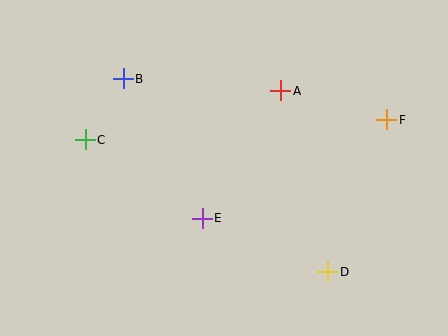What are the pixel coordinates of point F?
Point F is at (387, 120).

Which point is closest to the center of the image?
Point E at (202, 218) is closest to the center.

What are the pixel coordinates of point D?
Point D is at (328, 272).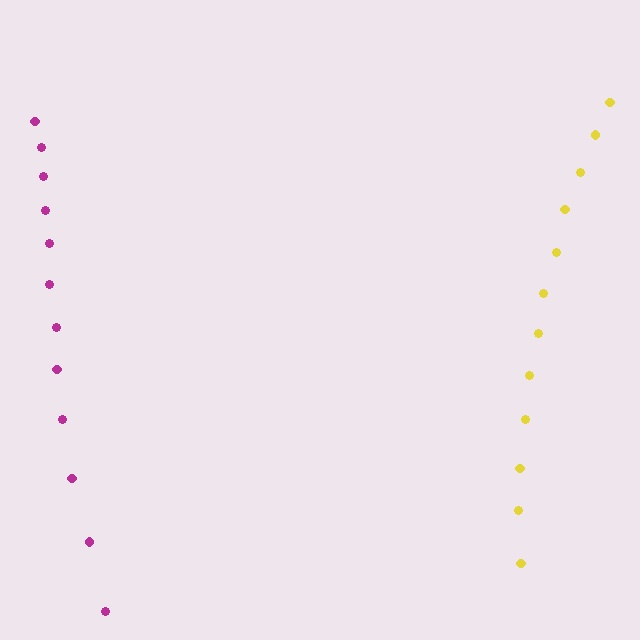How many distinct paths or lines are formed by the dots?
There are 2 distinct paths.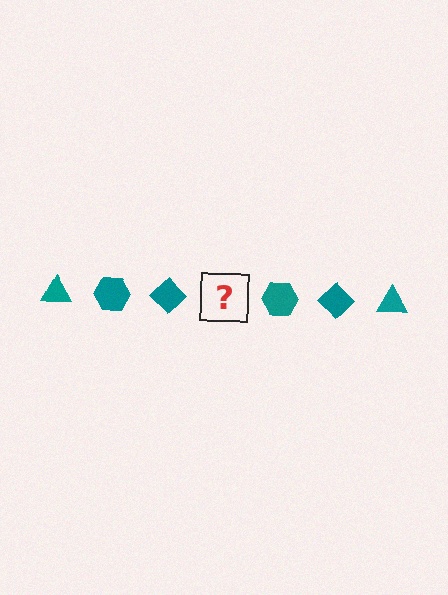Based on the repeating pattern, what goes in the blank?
The blank should be a teal triangle.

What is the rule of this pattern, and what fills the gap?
The rule is that the pattern cycles through triangle, hexagon, diamond shapes in teal. The gap should be filled with a teal triangle.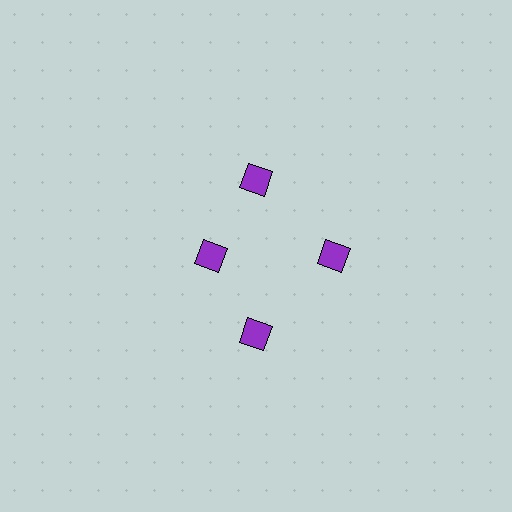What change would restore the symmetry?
The symmetry would be restored by moving it outward, back onto the ring so that all 4 diamonds sit at equal angles and equal distance from the center.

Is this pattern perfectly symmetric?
No. The 4 purple diamonds are arranged in a ring, but one element near the 9 o'clock position is pulled inward toward the center, breaking the 4-fold rotational symmetry.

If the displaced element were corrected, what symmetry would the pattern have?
It would have 4-fold rotational symmetry — the pattern would map onto itself every 90 degrees.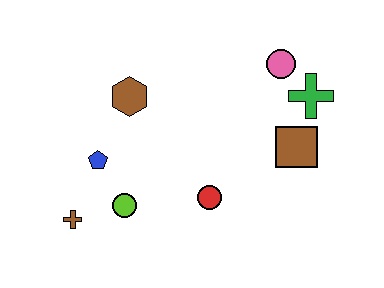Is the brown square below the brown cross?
No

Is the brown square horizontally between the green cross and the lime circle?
Yes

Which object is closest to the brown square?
The green cross is closest to the brown square.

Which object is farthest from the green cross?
The brown cross is farthest from the green cross.